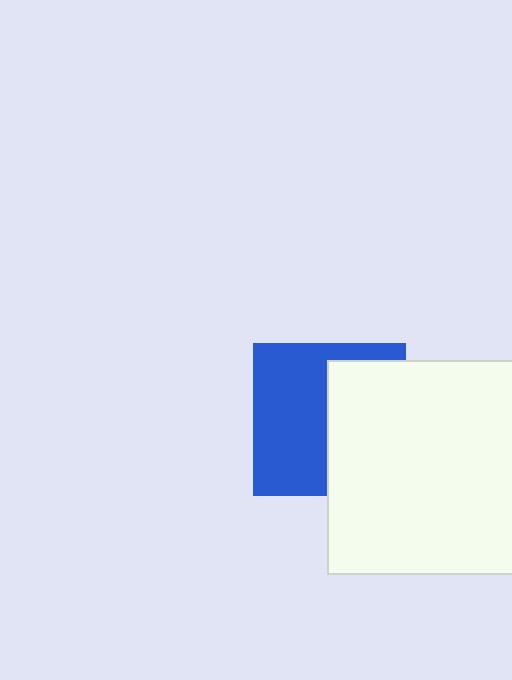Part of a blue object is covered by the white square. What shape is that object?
It is a square.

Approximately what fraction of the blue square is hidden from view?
Roughly 46% of the blue square is hidden behind the white square.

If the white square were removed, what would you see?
You would see the complete blue square.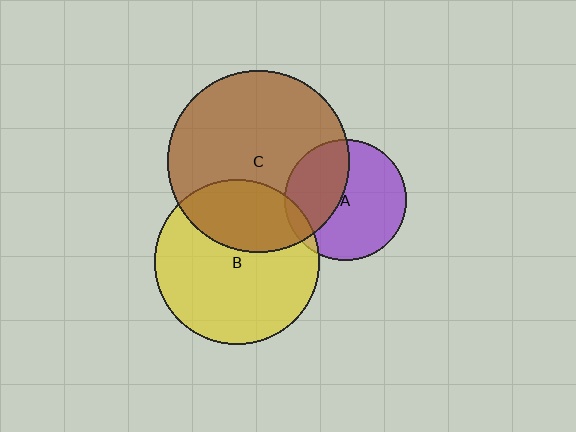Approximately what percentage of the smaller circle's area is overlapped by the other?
Approximately 30%.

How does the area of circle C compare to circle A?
Approximately 2.3 times.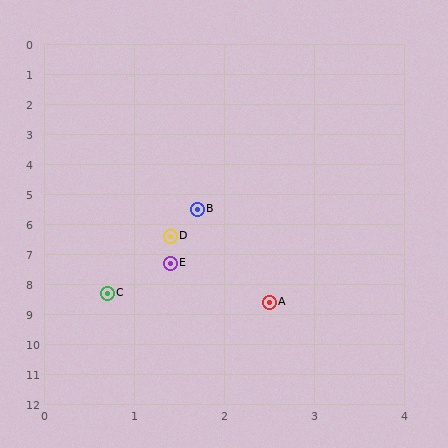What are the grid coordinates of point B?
Point B is at approximately (1.7, 5.5).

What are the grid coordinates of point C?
Point C is at approximately (0.7, 8.3).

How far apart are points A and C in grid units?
Points A and C are about 1.8 grid units apart.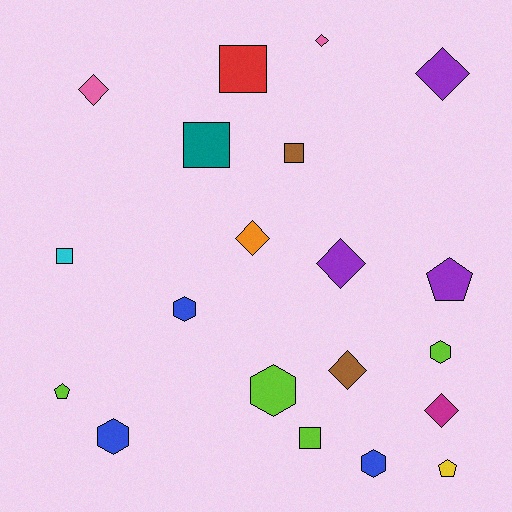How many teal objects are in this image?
There is 1 teal object.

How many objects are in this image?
There are 20 objects.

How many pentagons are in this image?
There are 3 pentagons.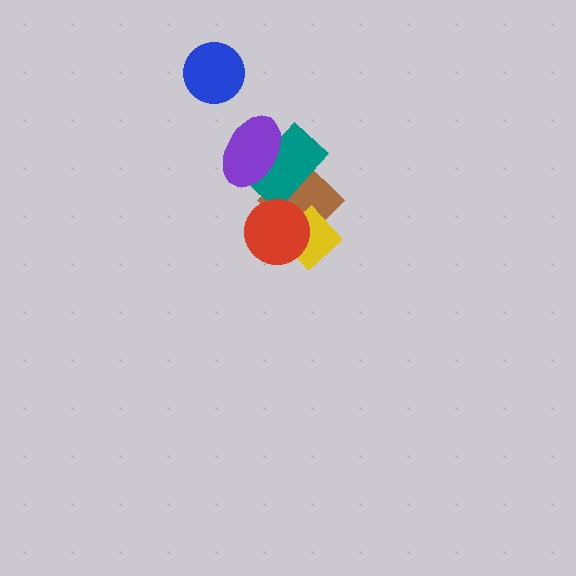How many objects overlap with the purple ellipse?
2 objects overlap with the purple ellipse.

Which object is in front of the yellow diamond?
The red circle is in front of the yellow diamond.